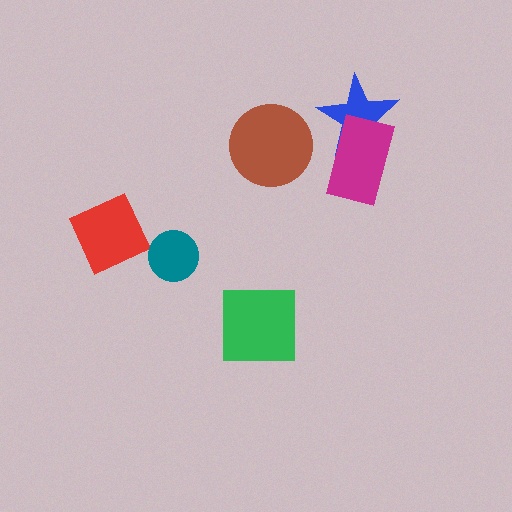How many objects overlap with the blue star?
1 object overlaps with the blue star.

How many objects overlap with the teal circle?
0 objects overlap with the teal circle.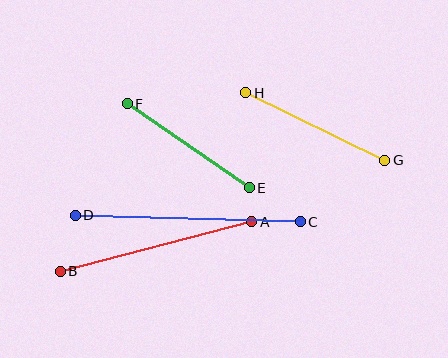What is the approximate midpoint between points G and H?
The midpoint is at approximately (315, 126) pixels.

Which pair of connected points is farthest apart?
Points C and D are farthest apart.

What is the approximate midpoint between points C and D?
The midpoint is at approximately (188, 218) pixels.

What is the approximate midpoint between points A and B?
The midpoint is at approximately (156, 247) pixels.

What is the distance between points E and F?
The distance is approximately 148 pixels.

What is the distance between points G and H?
The distance is approximately 154 pixels.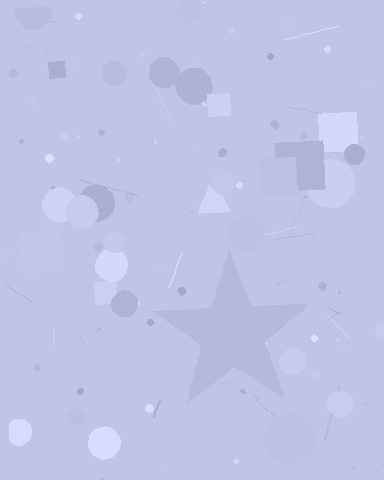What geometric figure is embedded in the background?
A star is embedded in the background.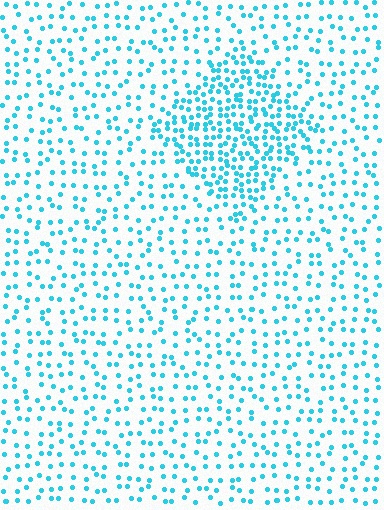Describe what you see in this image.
The image contains small cyan elements arranged at two different densities. A diamond-shaped region is visible where the elements are more densely packed than the surrounding area.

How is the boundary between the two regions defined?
The boundary is defined by a change in element density (approximately 2.3x ratio). All elements are the same color, size, and shape.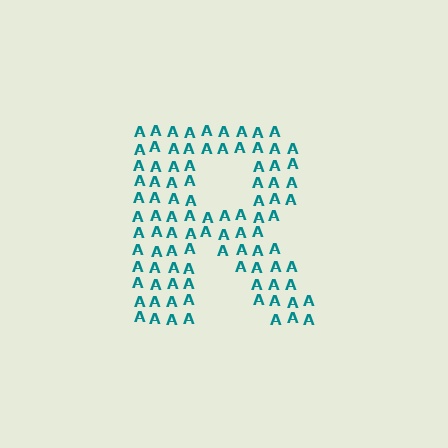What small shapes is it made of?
It is made of small letter A's.